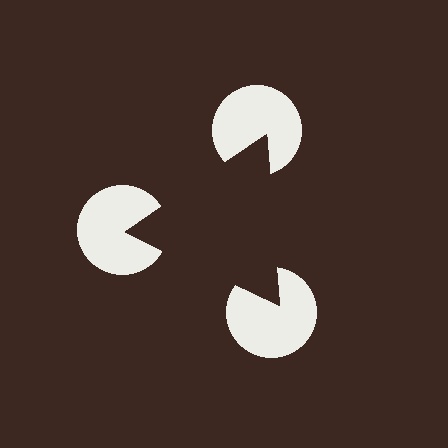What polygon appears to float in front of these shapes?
An illusory triangle — its edges are inferred from the aligned wedge cuts in the pac-man discs, not physically drawn.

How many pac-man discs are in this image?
There are 3 — one at each vertex of the illusory triangle.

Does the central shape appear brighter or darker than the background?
It typically appears slightly darker than the background, even though no actual brightness change is drawn.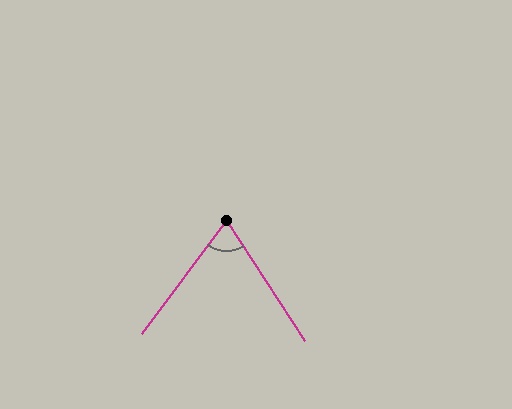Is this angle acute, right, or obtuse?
It is acute.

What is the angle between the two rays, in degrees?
Approximately 70 degrees.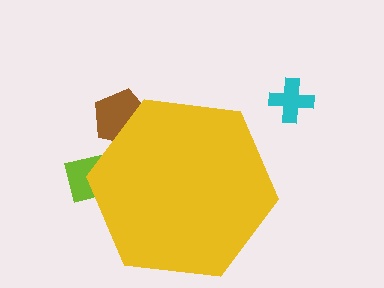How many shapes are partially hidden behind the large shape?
2 shapes are partially hidden.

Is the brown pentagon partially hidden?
Yes, the brown pentagon is partially hidden behind the yellow hexagon.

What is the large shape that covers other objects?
A yellow hexagon.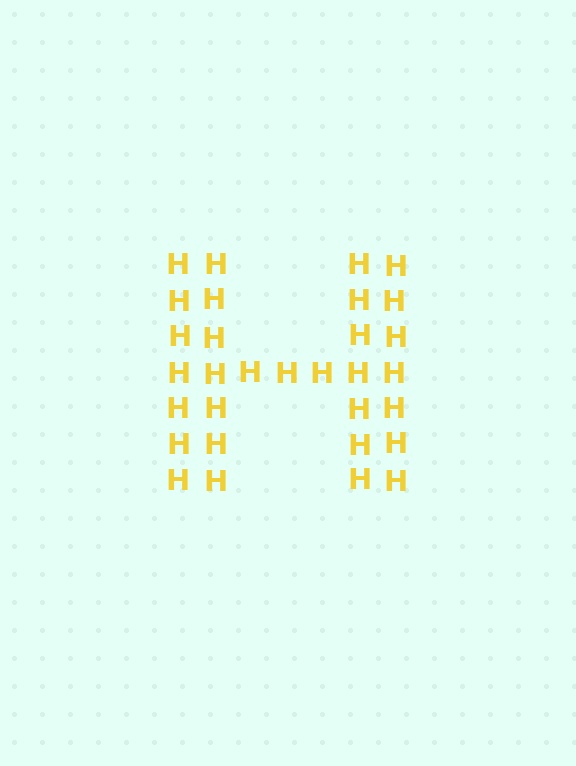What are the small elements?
The small elements are letter H's.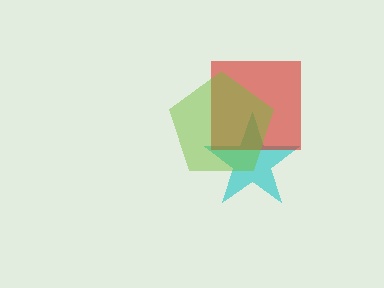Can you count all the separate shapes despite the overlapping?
Yes, there are 3 separate shapes.